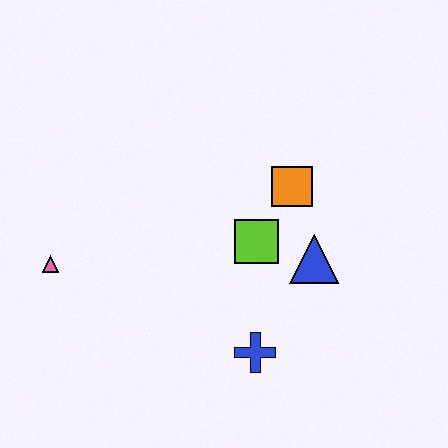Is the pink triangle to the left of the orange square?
Yes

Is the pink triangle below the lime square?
Yes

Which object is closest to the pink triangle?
The lime square is closest to the pink triangle.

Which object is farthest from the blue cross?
The pink triangle is farthest from the blue cross.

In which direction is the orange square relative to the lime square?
The orange square is above the lime square.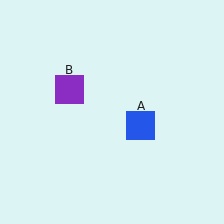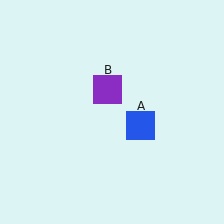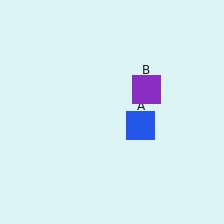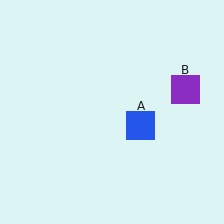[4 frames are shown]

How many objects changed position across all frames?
1 object changed position: purple square (object B).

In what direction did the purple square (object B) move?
The purple square (object B) moved right.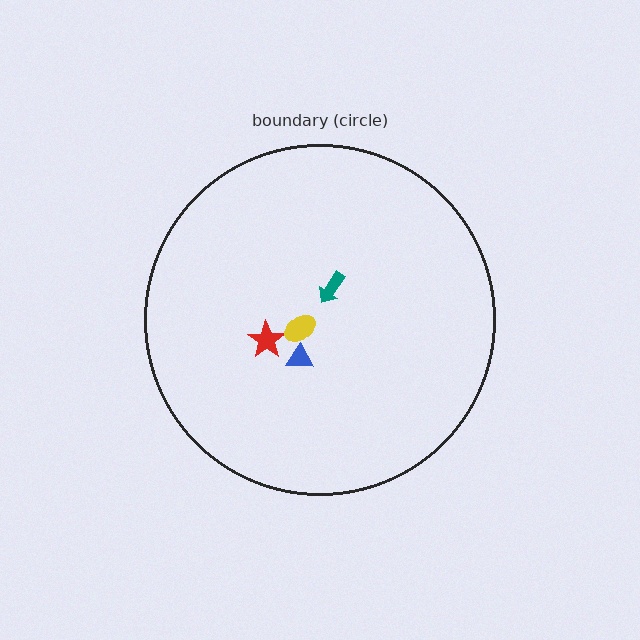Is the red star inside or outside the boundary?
Inside.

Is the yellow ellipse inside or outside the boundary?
Inside.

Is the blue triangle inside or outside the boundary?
Inside.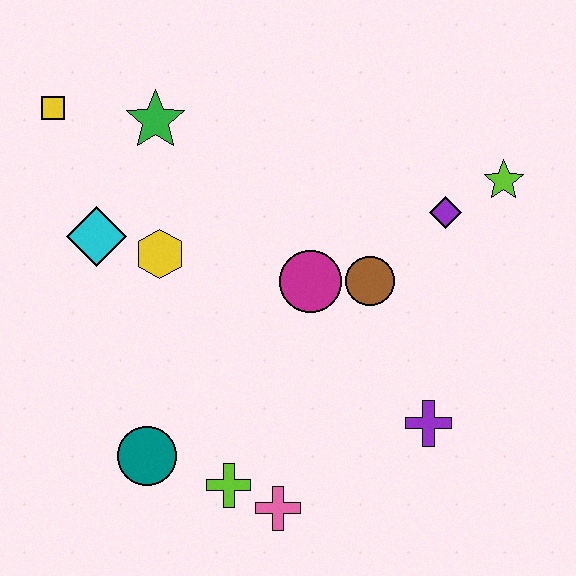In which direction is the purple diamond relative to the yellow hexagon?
The purple diamond is to the right of the yellow hexagon.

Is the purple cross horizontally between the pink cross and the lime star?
Yes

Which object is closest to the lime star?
The purple diamond is closest to the lime star.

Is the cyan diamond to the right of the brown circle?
No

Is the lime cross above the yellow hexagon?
No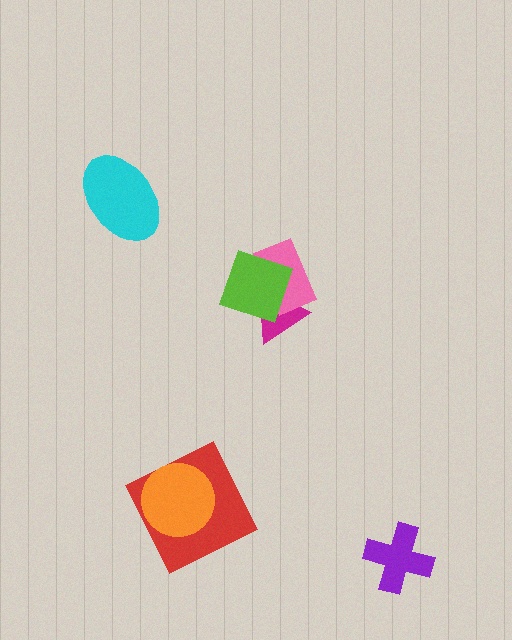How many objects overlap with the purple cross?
0 objects overlap with the purple cross.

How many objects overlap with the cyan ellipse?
0 objects overlap with the cyan ellipse.